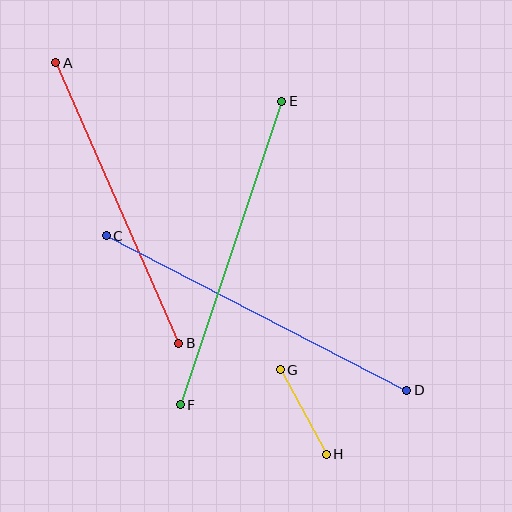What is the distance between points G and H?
The distance is approximately 96 pixels.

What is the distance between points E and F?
The distance is approximately 320 pixels.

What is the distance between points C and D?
The distance is approximately 338 pixels.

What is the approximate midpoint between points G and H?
The midpoint is at approximately (303, 412) pixels.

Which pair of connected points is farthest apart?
Points C and D are farthest apart.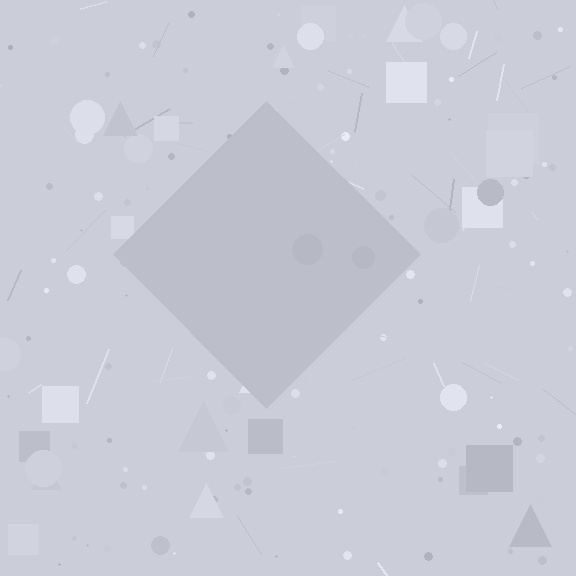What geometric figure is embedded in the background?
A diamond is embedded in the background.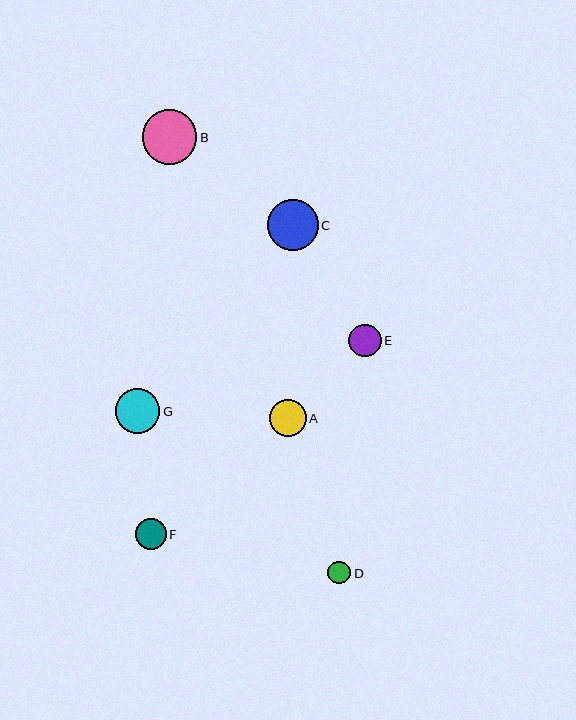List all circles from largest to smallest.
From largest to smallest: B, C, G, A, E, F, D.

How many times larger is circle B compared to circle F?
Circle B is approximately 1.8 times the size of circle F.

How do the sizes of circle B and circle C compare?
Circle B and circle C are approximately the same size.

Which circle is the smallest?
Circle D is the smallest with a size of approximately 23 pixels.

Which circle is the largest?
Circle B is the largest with a size of approximately 55 pixels.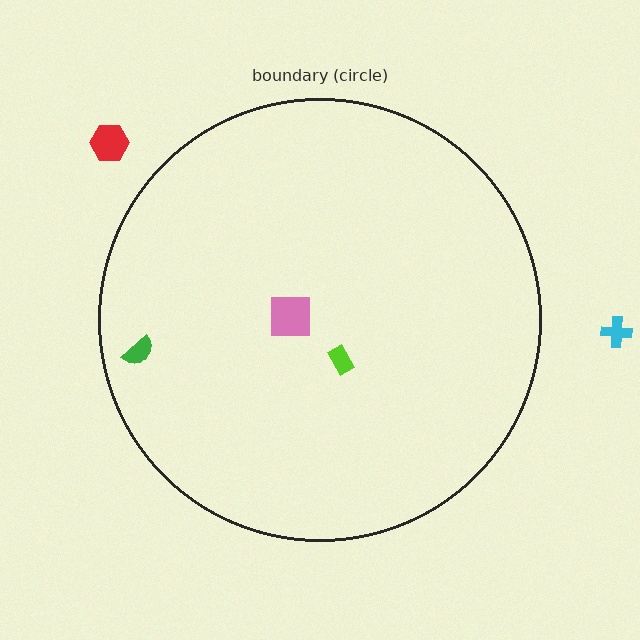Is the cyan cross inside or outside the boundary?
Outside.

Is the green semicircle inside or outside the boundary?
Inside.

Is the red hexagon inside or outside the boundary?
Outside.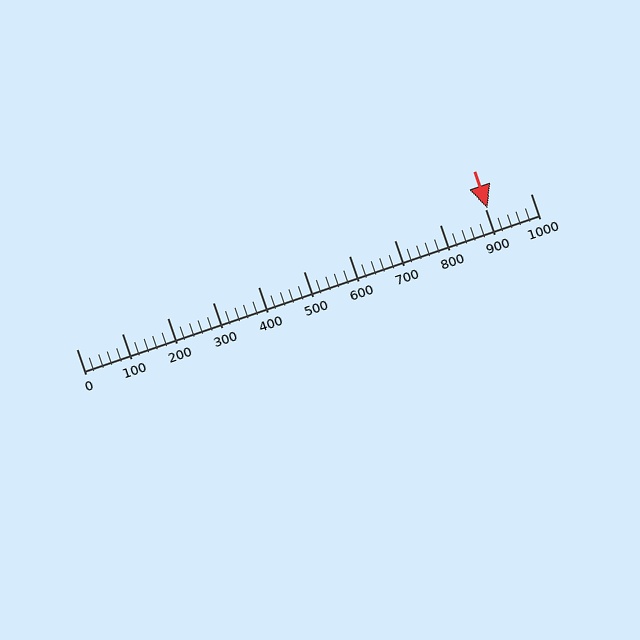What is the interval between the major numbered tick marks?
The major tick marks are spaced 100 units apart.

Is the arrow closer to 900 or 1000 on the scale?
The arrow is closer to 900.